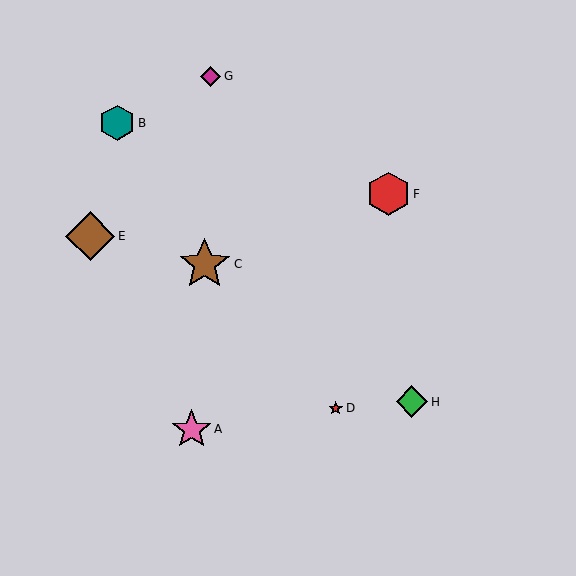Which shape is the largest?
The brown star (labeled C) is the largest.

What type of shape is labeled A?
Shape A is a pink star.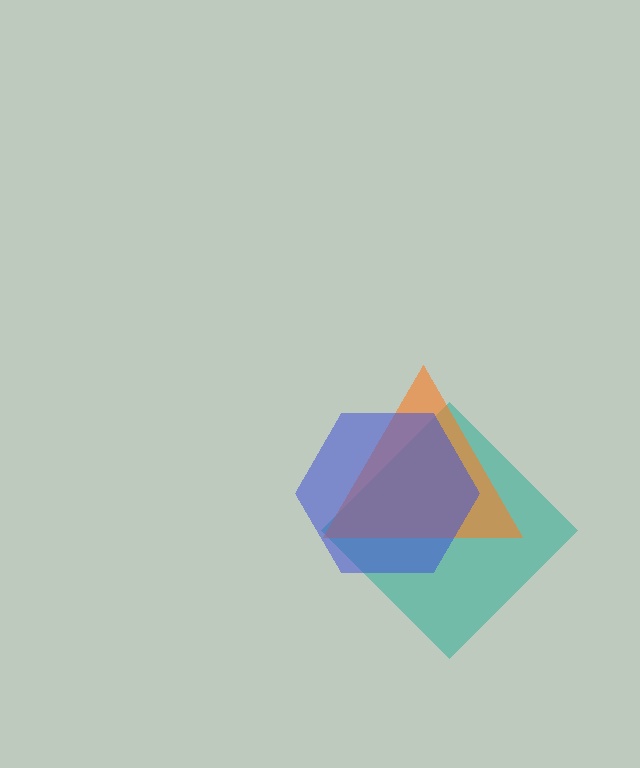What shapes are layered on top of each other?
The layered shapes are: a teal diamond, an orange triangle, a blue hexagon.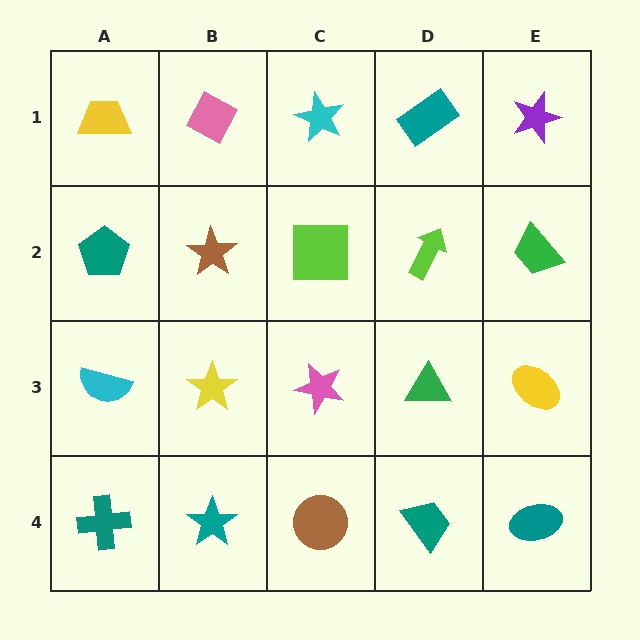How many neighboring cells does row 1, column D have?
3.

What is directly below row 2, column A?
A cyan semicircle.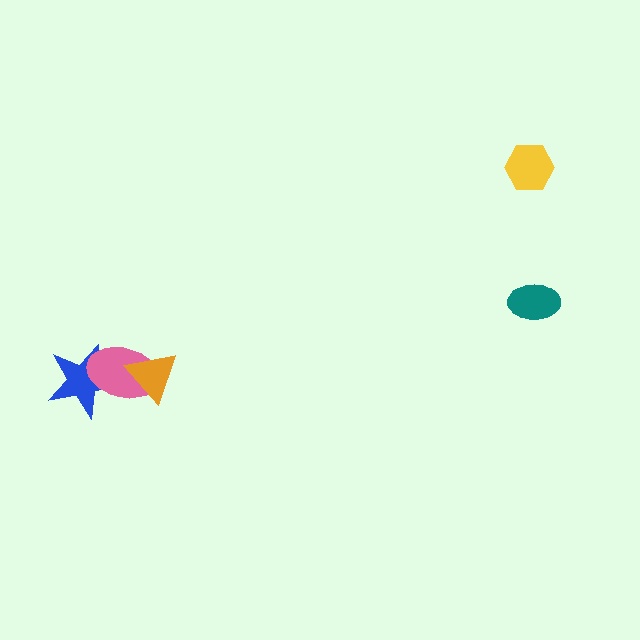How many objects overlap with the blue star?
1 object overlaps with the blue star.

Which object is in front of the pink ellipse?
The orange triangle is in front of the pink ellipse.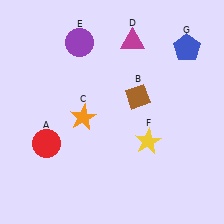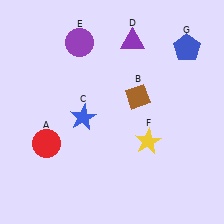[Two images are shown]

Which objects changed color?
C changed from orange to blue. D changed from magenta to purple.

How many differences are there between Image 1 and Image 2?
There are 2 differences between the two images.